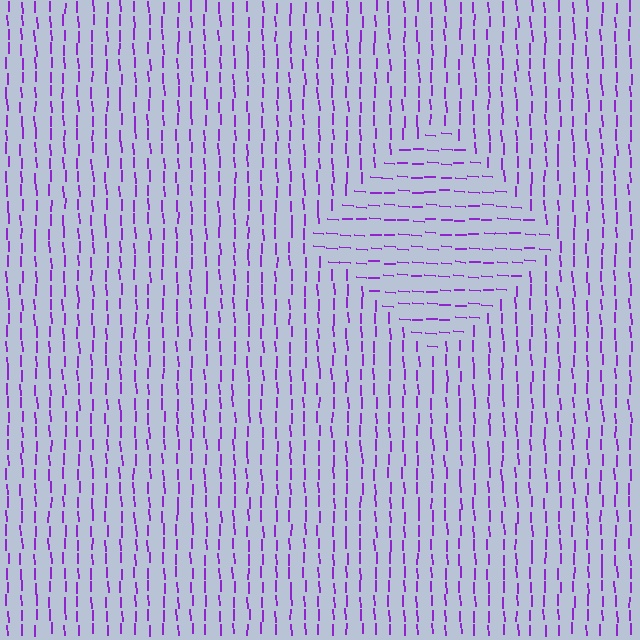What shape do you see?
I see a diamond.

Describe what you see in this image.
The image is filled with small purple line segments. A diamond region in the image has lines oriented differently from the surrounding lines, creating a visible texture boundary.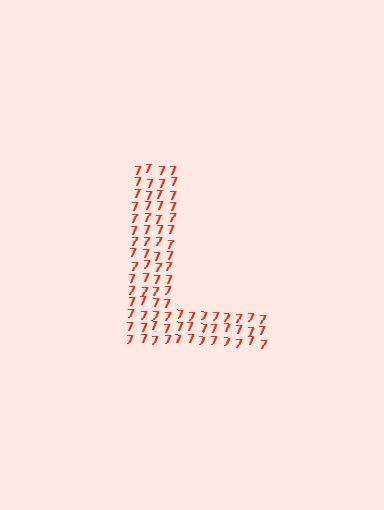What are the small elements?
The small elements are digit 7's.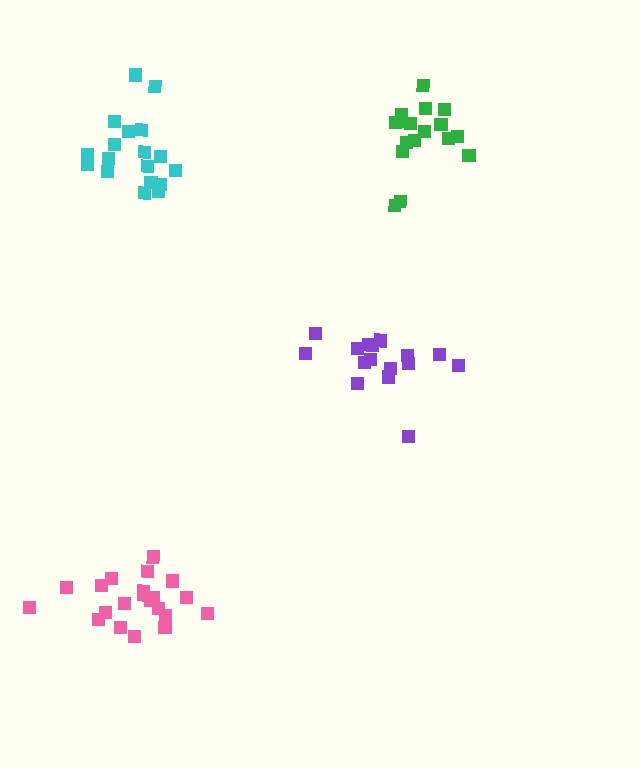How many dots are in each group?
Group 1: 16 dots, Group 2: 21 dots, Group 3: 17 dots, Group 4: 18 dots (72 total).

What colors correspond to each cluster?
The clusters are colored: purple, pink, green, cyan.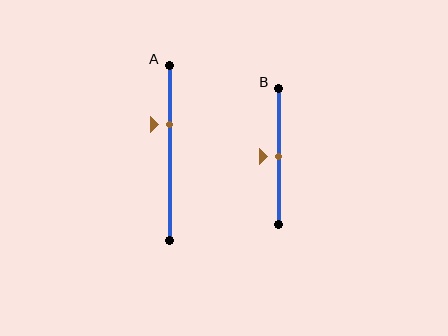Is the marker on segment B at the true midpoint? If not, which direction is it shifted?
Yes, the marker on segment B is at the true midpoint.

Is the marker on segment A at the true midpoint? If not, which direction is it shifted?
No, the marker on segment A is shifted upward by about 16% of the segment length.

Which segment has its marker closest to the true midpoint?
Segment B has its marker closest to the true midpoint.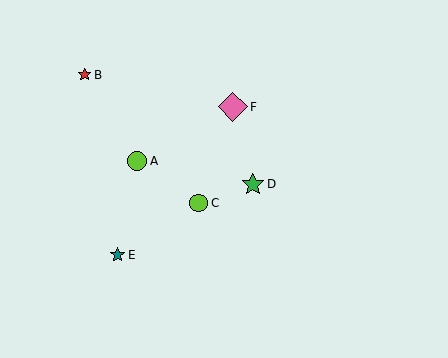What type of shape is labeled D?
Shape D is a green star.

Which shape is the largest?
The pink diamond (labeled F) is the largest.